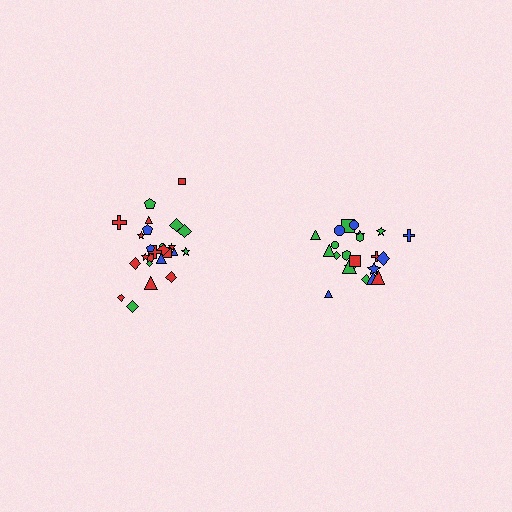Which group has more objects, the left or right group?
The left group.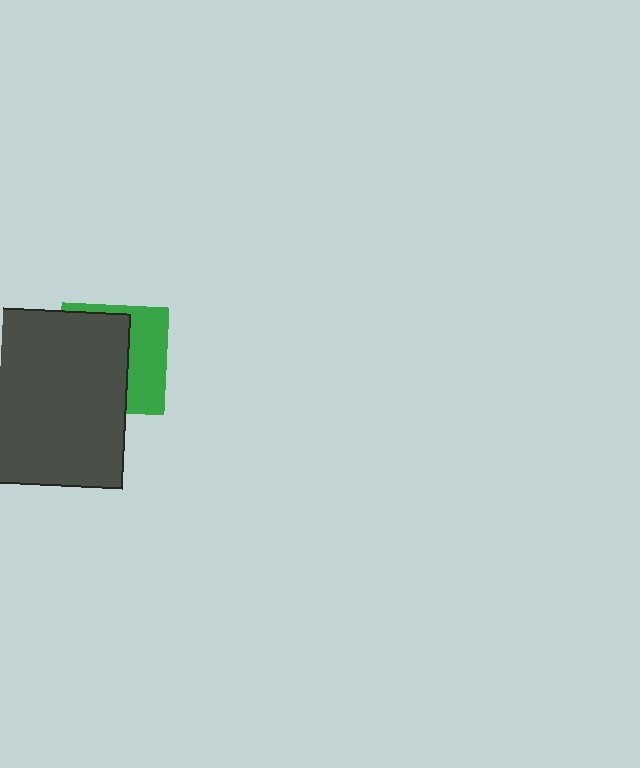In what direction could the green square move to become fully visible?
The green square could move right. That would shift it out from behind the dark gray square entirely.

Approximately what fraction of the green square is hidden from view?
Roughly 60% of the green square is hidden behind the dark gray square.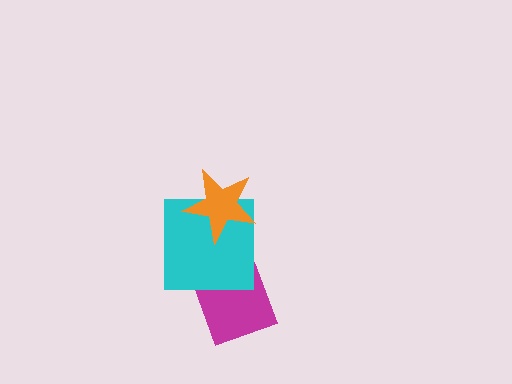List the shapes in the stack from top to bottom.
From top to bottom: the orange star, the cyan square, the magenta diamond.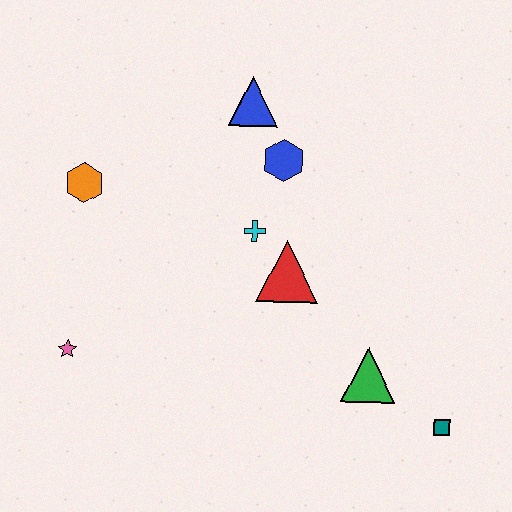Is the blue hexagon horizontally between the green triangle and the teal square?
No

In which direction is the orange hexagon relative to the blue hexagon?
The orange hexagon is to the left of the blue hexagon.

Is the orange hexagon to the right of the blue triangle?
No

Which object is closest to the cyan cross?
The red triangle is closest to the cyan cross.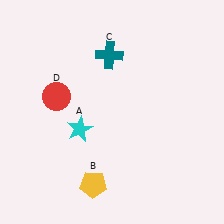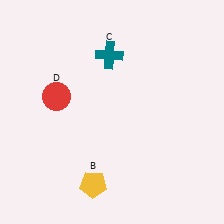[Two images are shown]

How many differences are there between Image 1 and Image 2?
There is 1 difference between the two images.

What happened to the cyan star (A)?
The cyan star (A) was removed in Image 2. It was in the bottom-left area of Image 1.